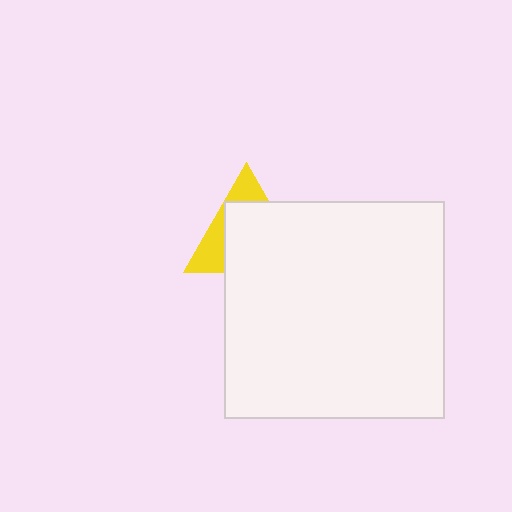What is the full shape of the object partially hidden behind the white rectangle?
The partially hidden object is a yellow triangle.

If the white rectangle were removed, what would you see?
You would see the complete yellow triangle.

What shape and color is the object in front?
The object in front is a white rectangle.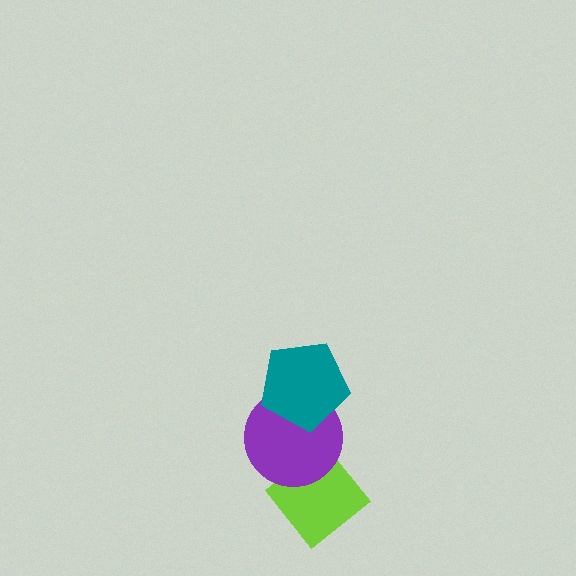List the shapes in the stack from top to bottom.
From top to bottom: the teal pentagon, the purple circle, the lime diamond.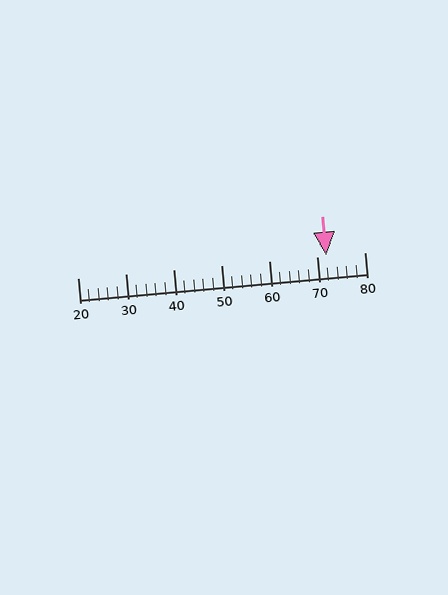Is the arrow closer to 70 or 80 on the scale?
The arrow is closer to 70.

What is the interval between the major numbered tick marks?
The major tick marks are spaced 10 units apart.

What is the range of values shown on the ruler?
The ruler shows values from 20 to 80.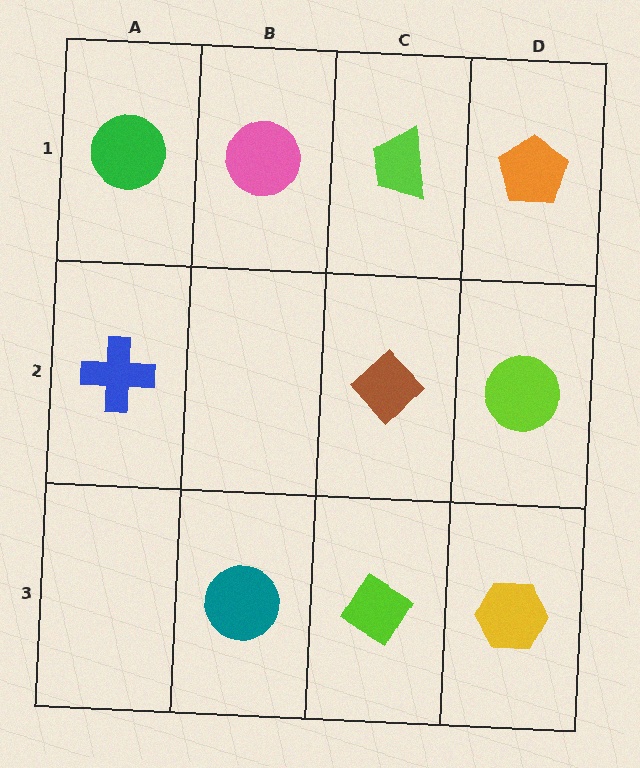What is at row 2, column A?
A blue cross.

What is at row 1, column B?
A pink circle.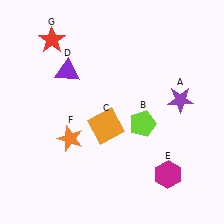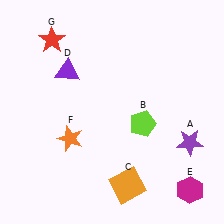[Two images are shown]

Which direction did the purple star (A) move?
The purple star (A) moved down.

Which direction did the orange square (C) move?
The orange square (C) moved down.